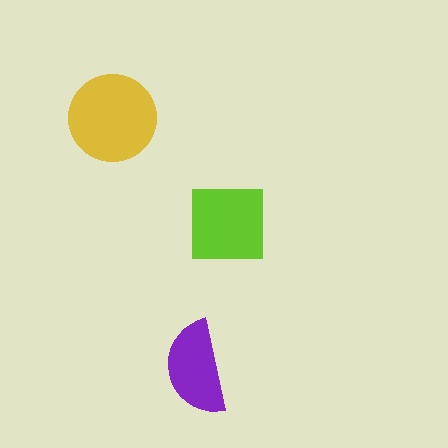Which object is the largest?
The yellow circle.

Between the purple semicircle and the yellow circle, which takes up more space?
The yellow circle.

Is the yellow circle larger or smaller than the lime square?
Larger.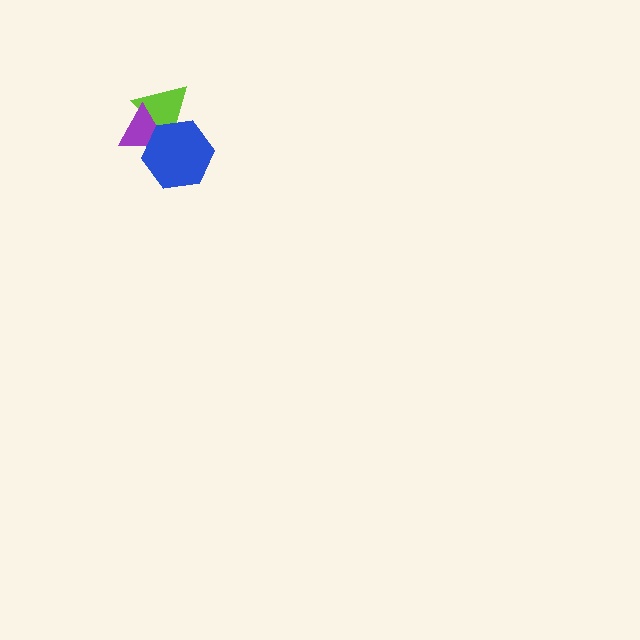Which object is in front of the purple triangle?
The blue hexagon is in front of the purple triangle.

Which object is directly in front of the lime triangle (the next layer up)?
The purple triangle is directly in front of the lime triangle.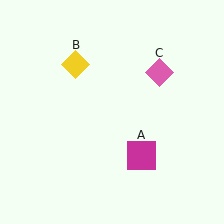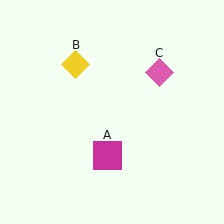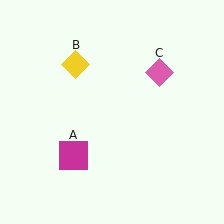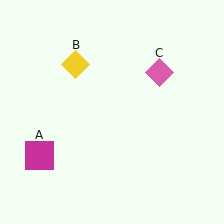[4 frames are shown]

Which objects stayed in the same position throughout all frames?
Yellow diamond (object B) and pink diamond (object C) remained stationary.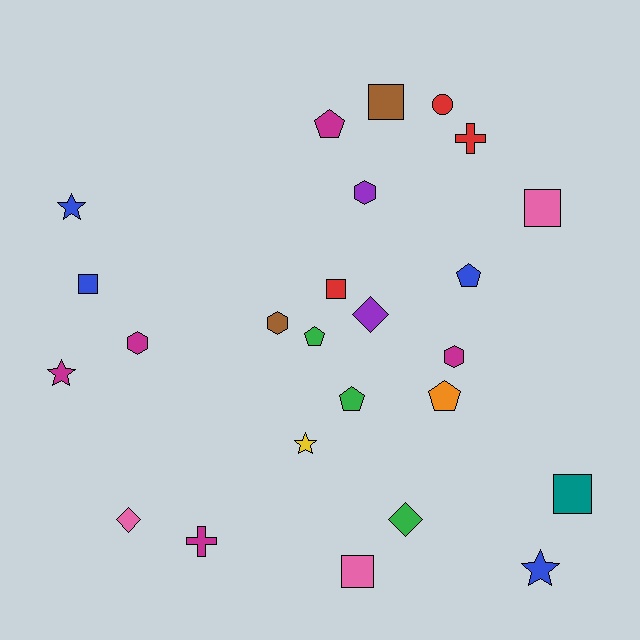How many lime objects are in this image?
There are no lime objects.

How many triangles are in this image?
There are no triangles.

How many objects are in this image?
There are 25 objects.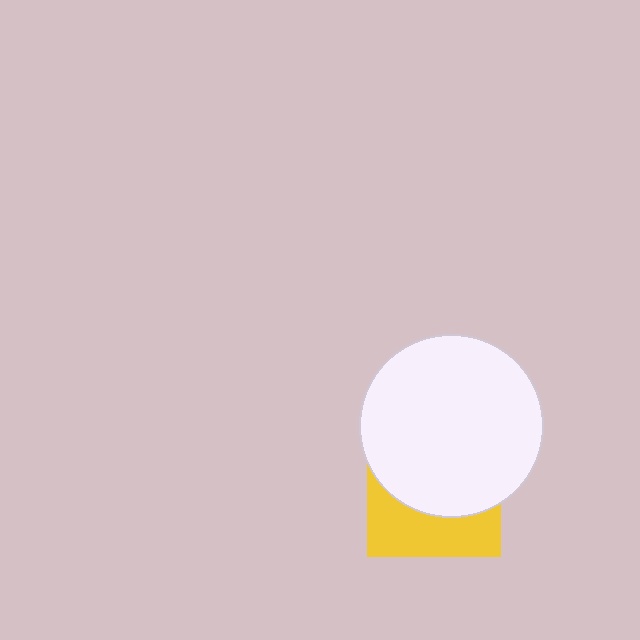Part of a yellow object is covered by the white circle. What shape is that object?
It is a square.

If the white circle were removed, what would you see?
You would see the complete yellow square.